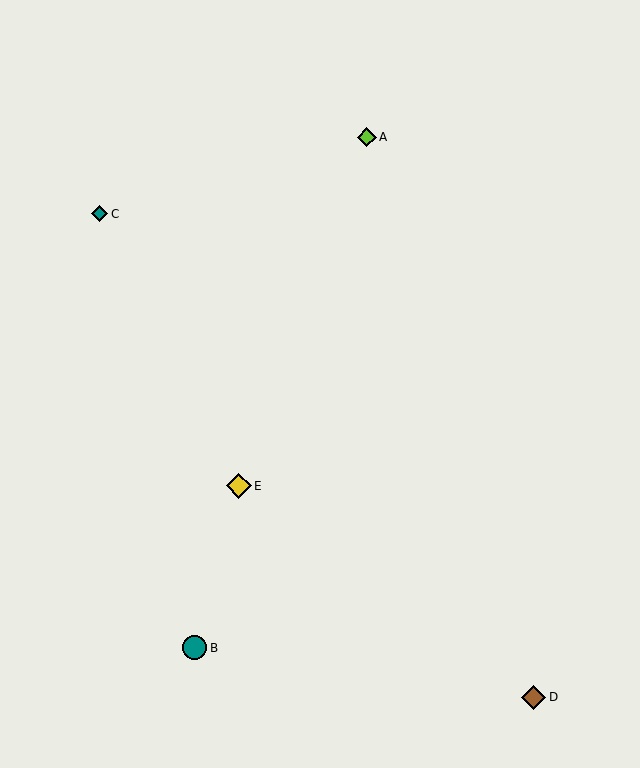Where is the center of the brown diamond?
The center of the brown diamond is at (534, 697).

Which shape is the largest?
The yellow diamond (labeled E) is the largest.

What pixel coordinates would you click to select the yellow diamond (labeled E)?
Click at (239, 486) to select the yellow diamond E.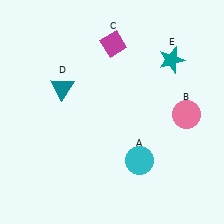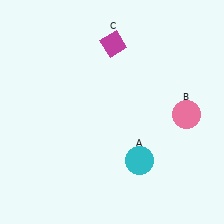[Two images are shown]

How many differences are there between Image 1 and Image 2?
There are 2 differences between the two images.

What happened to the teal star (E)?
The teal star (E) was removed in Image 2. It was in the top-right area of Image 1.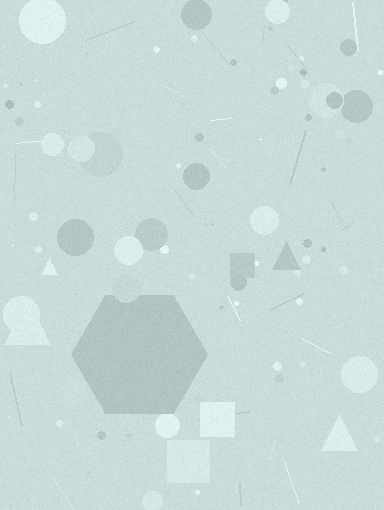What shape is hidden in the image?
A hexagon is hidden in the image.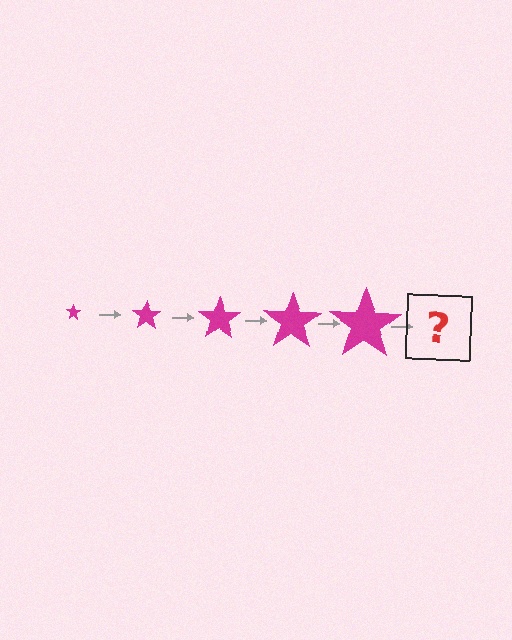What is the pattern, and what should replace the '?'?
The pattern is that the star gets progressively larger each step. The '?' should be a magenta star, larger than the previous one.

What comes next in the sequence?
The next element should be a magenta star, larger than the previous one.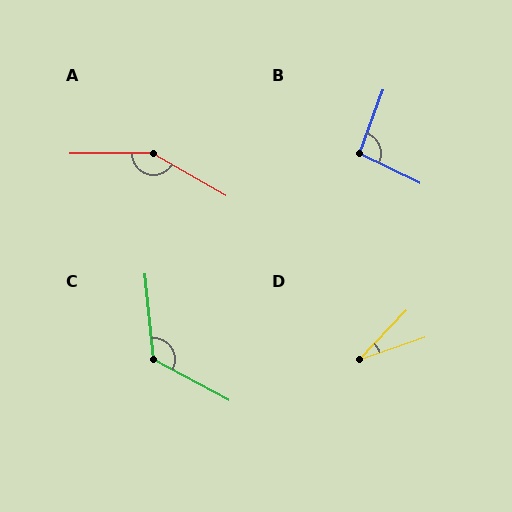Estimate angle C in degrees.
Approximately 123 degrees.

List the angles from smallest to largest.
D (28°), B (95°), C (123°), A (149°).